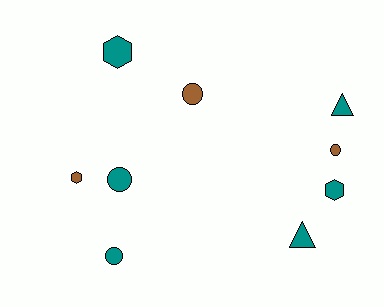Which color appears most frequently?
Teal, with 6 objects.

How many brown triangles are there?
There are no brown triangles.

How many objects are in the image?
There are 9 objects.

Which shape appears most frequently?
Circle, with 4 objects.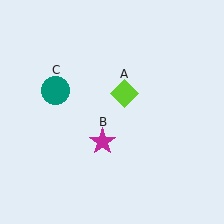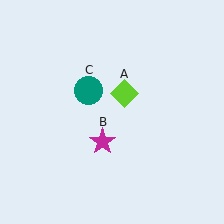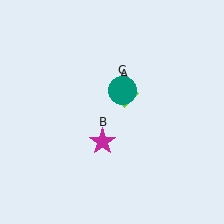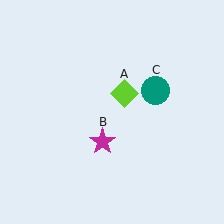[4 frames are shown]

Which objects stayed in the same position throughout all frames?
Lime diamond (object A) and magenta star (object B) remained stationary.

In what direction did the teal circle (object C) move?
The teal circle (object C) moved right.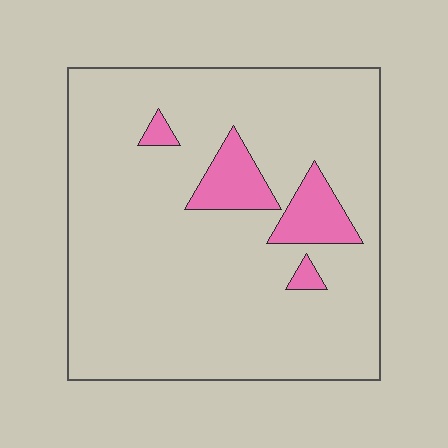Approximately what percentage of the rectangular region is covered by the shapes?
Approximately 10%.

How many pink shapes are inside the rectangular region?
4.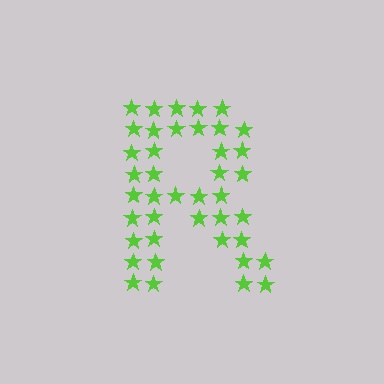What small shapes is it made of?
It is made of small stars.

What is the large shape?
The large shape is the letter R.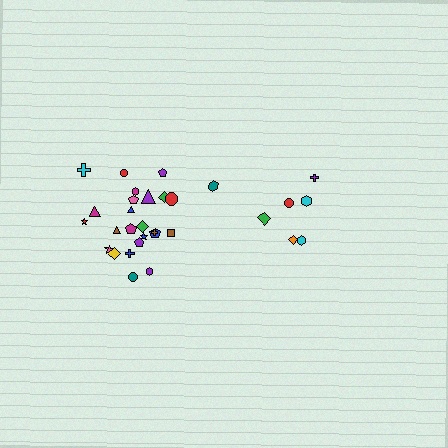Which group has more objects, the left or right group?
The left group.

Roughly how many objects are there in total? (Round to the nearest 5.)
Roughly 30 objects in total.